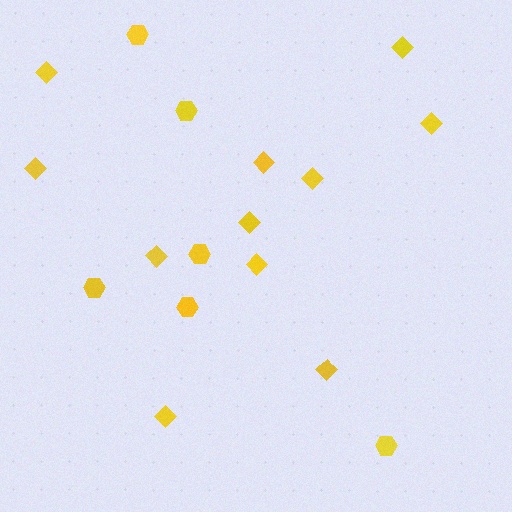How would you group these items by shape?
There are 2 groups: one group of diamonds (11) and one group of hexagons (6).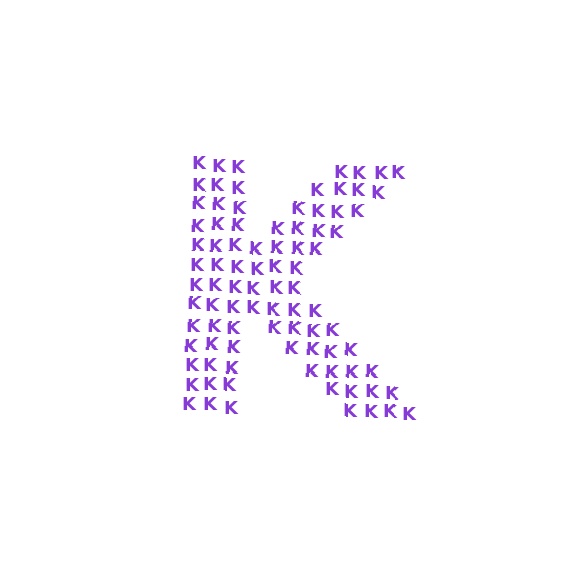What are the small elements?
The small elements are letter K's.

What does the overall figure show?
The overall figure shows the letter K.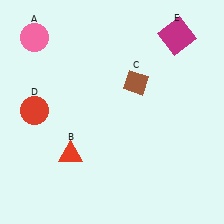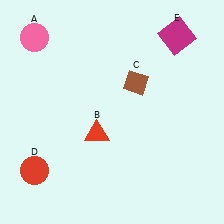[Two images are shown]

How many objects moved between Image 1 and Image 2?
2 objects moved between the two images.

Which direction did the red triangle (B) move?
The red triangle (B) moved right.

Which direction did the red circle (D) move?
The red circle (D) moved down.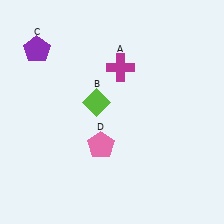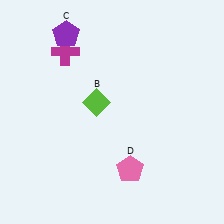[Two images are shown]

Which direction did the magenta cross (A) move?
The magenta cross (A) moved left.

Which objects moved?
The objects that moved are: the magenta cross (A), the purple pentagon (C), the pink pentagon (D).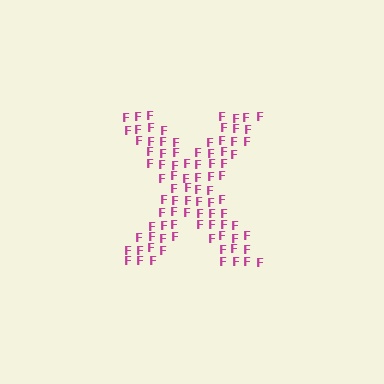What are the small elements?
The small elements are letter F's.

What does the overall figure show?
The overall figure shows the letter X.